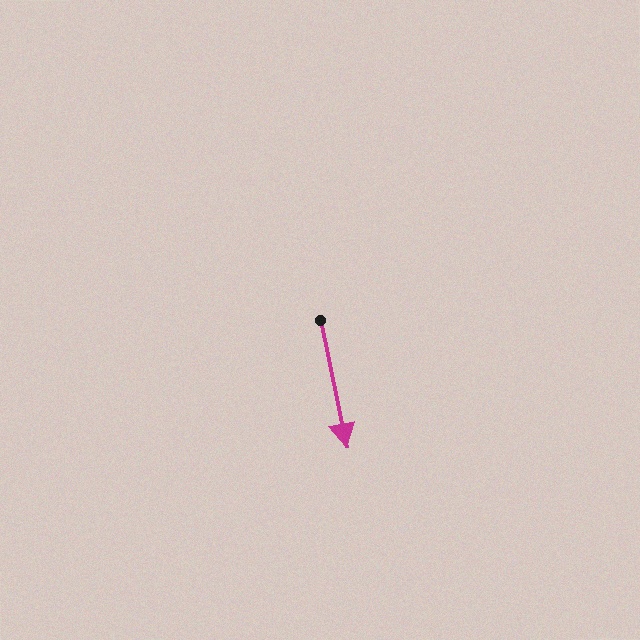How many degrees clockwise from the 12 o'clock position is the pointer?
Approximately 168 degrees.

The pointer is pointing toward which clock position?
Roughly 6 o'clock.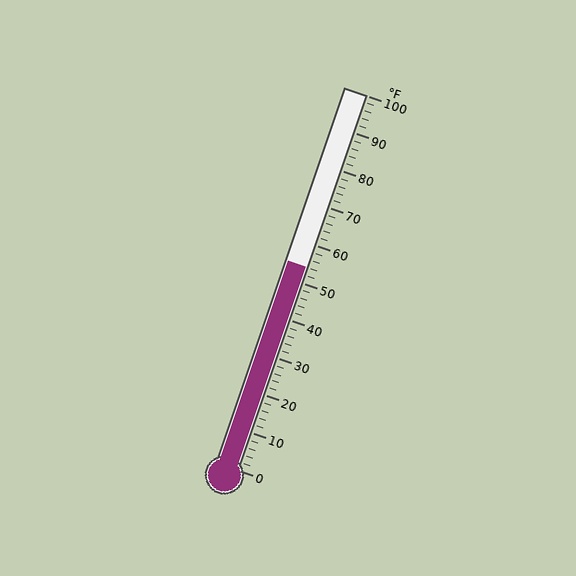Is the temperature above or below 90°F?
The temperature is below 90°F.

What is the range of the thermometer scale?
The thermometer scale ranges from 0°F to 100°F.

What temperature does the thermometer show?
The thermometer shows approximately 54°F.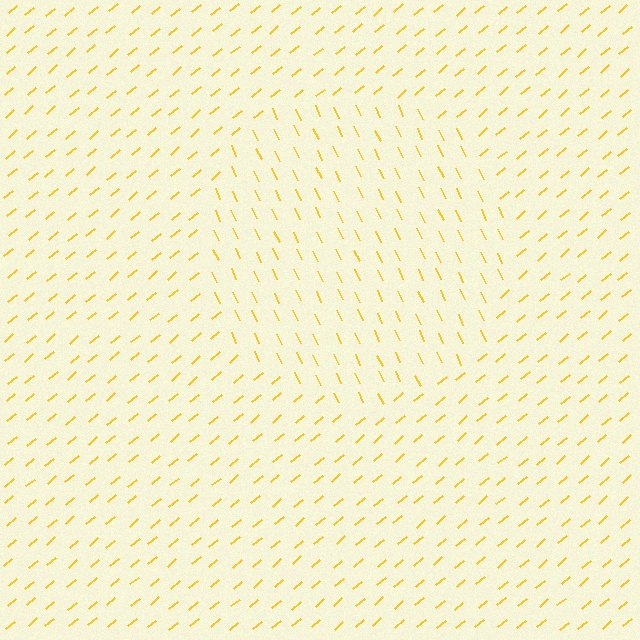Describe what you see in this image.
The image is filled with small yellow line segments. A circle region in the image has lines oriented differently from the surrounding lines, creating a visible texture boundary.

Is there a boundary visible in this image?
Yes, there is a texture boundary formed by a change in line orientation.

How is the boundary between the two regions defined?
The boundary is defined purely by a change in line orientation (approximately 75 degrees difference). All lines are the same color and thickness.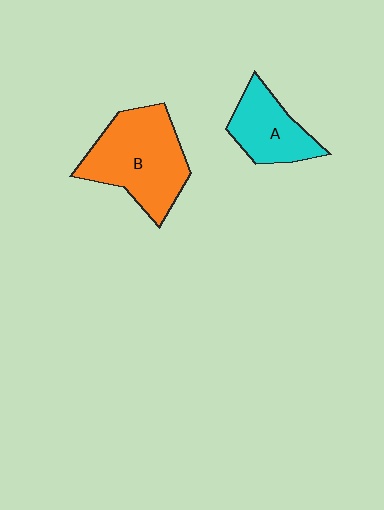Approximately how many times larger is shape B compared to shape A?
Approximately 1.7 times.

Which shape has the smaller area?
Shape A (cyan).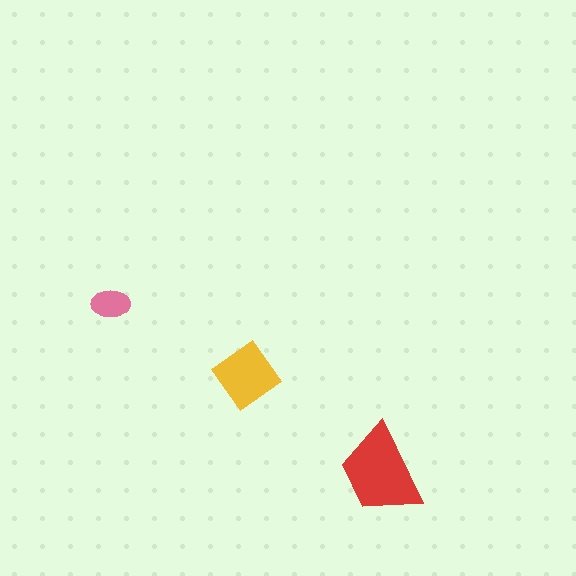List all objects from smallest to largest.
The pink ellipse, the yellow diamond, the red trapezoid.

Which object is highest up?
The pink ellipse is topmost.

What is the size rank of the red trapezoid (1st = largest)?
1st.